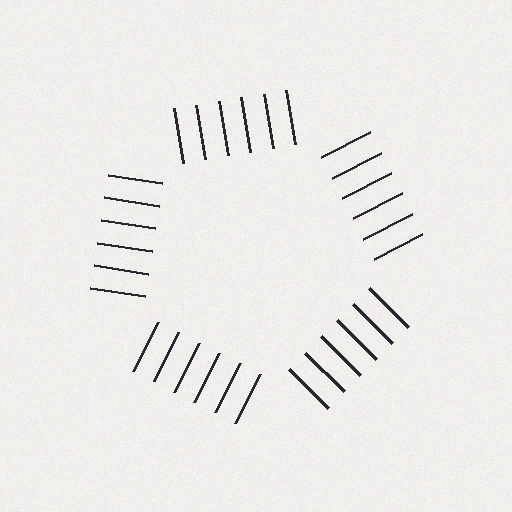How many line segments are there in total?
30 — 6 along each of the 5 edges.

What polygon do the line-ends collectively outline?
An illusory pentagon — the line segments terminate on its edges but no continuous stroke is drawn.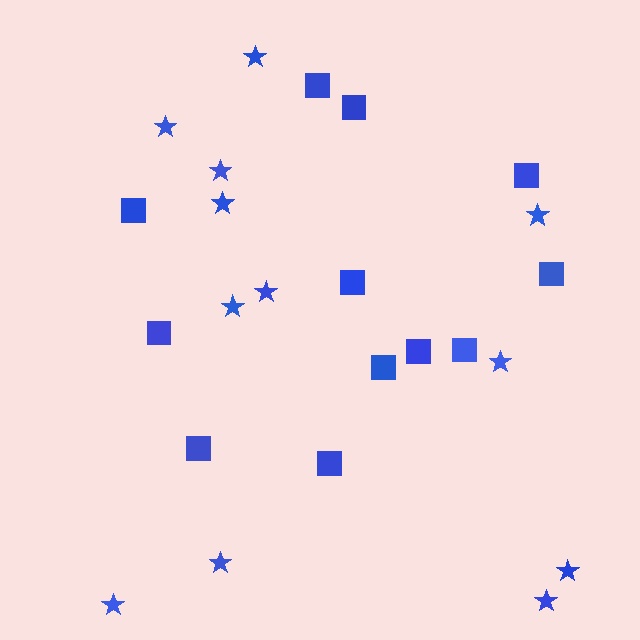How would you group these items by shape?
There are 2 groups: one group of squares (12) and one group of stars (12).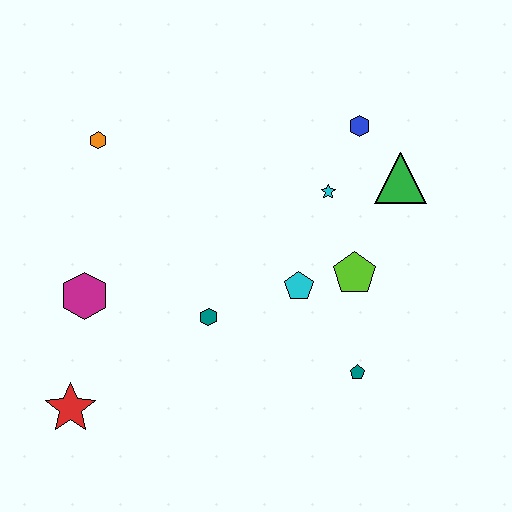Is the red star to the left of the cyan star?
Yes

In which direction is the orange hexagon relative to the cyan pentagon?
The orange hexagon is to the left of the cyan pentagon.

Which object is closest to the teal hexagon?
The cyan pentagon is closest to the teal hexagon.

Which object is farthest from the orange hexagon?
The teal pentagon is farthest from the orange hexagon.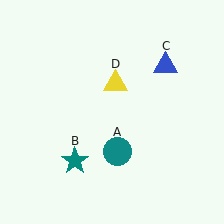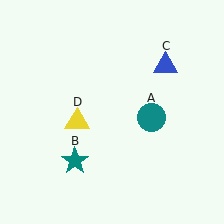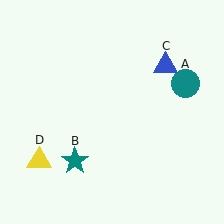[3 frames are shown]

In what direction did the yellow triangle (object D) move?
The yellow triangle (object D) moved down and to the left.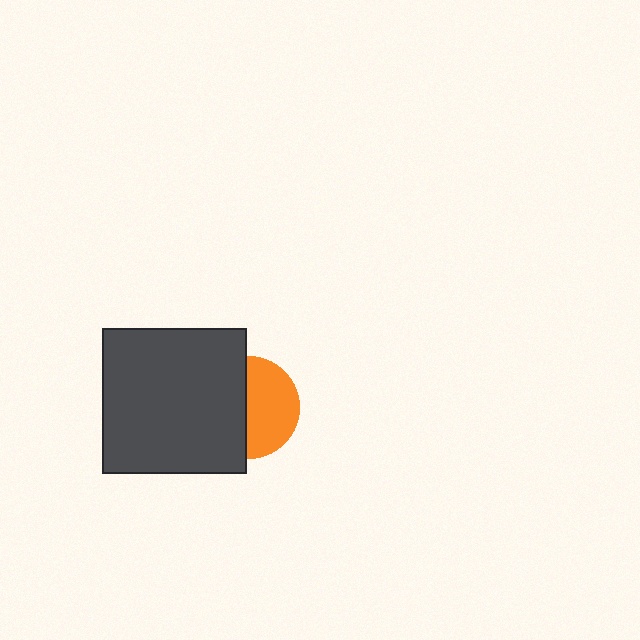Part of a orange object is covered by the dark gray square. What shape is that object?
It is a circle.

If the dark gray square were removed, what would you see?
You would see the complete orange circle.